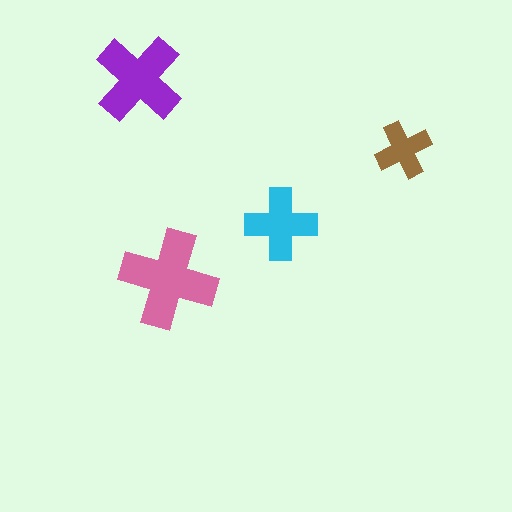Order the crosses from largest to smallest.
the pink one, the purple one, the cyan one, the brown one.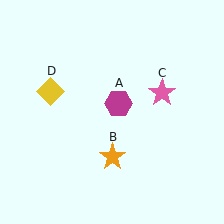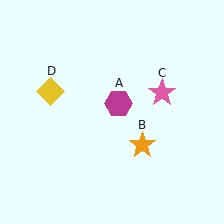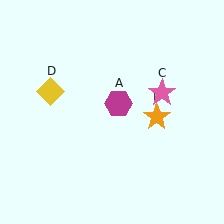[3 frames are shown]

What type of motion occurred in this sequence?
The orange star (object B) rotated counterclockwise around the center of the scene.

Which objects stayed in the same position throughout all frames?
Magenta hexagon (object A) and pink star (object C) and yellow diamond (object D) remained stationary.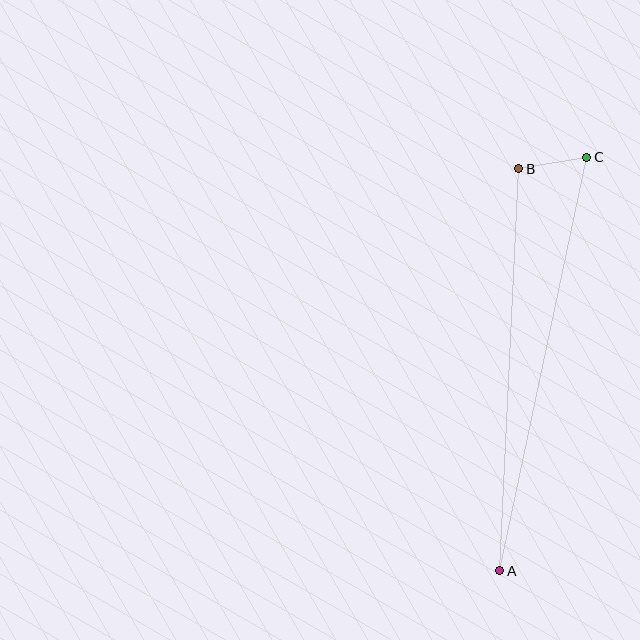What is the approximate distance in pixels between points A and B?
The distance between A and B is approximately 402 pixels.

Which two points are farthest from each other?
Points A and C are farthest from each other.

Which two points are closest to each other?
Points B and C are closest to each other.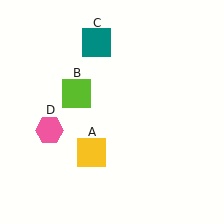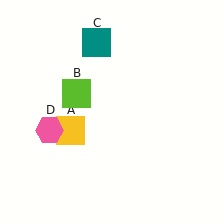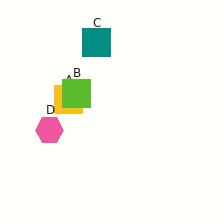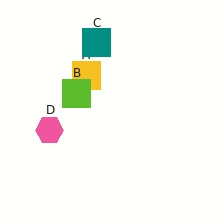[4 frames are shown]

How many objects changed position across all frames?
1 object changed position: yellow square (object A).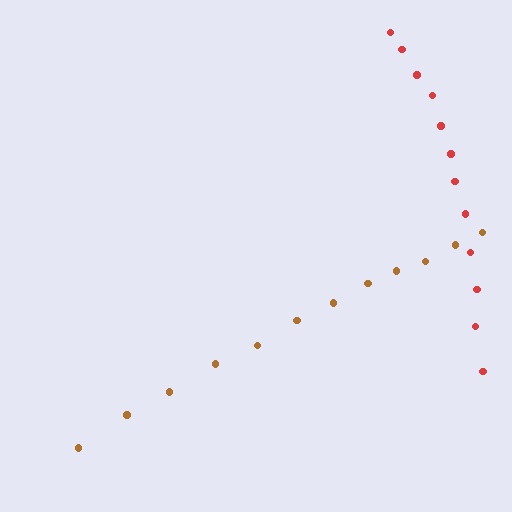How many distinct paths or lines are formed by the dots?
There are 2 distinct paths.